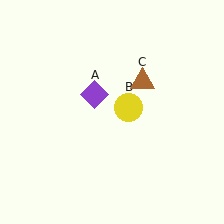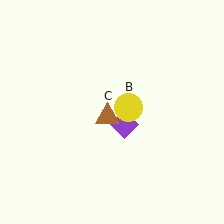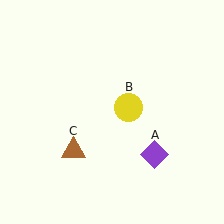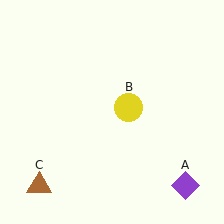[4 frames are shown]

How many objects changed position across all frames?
2 objects changed position: purple diamond (object A), brown triangle (object C).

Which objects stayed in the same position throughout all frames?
Yellow circle (object B) remained stationary.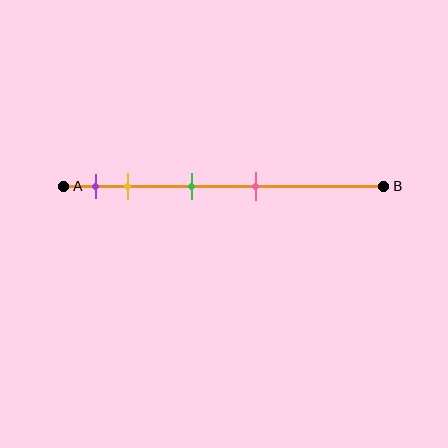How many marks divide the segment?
There are 4 marks dividing the segment.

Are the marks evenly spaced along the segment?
No, the marks are not evenly spaced.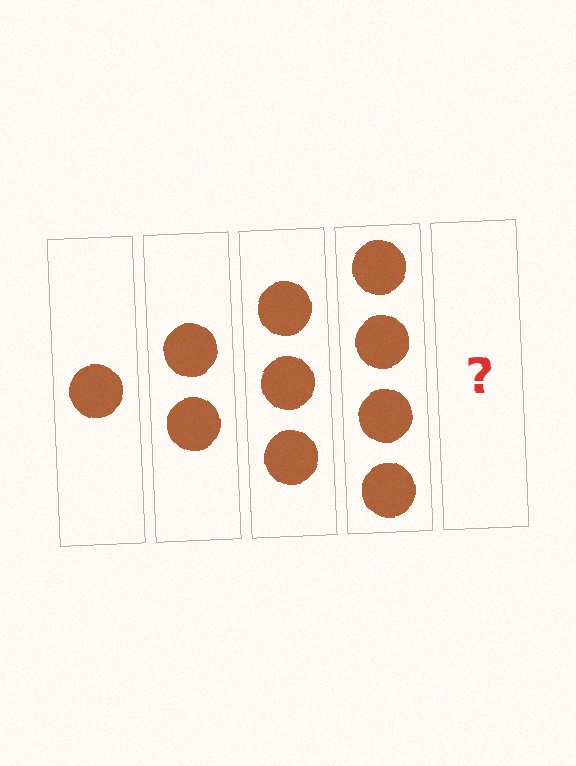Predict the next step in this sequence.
The next step is 5 circles.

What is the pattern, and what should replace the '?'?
The pattern is that each step adds one more circle. The '?' should be 5 circles.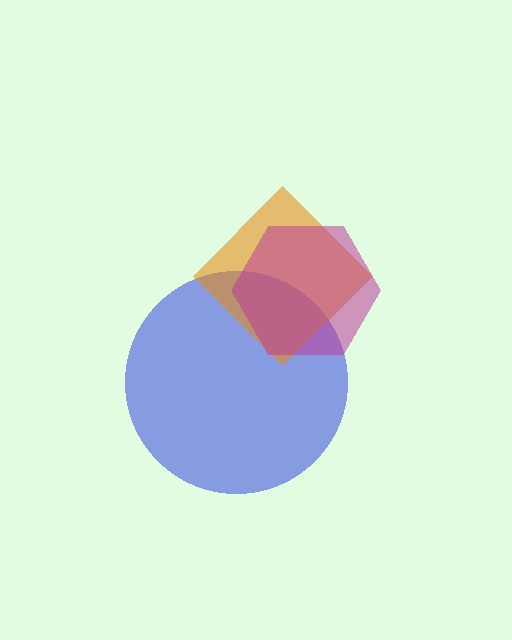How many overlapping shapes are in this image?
There are 3 overlapping shapes in the image.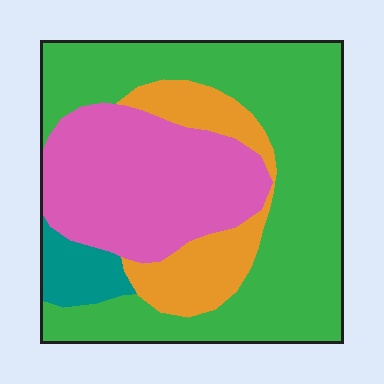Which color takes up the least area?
Teal, at roughly 5%.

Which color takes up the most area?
Green, at roughly 50%.